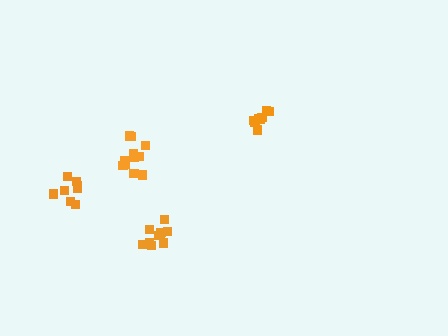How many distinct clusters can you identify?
There are 4 distinct clusters.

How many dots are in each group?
Group 1: 11 dots, Group 2: 8 dots, Group 3: 8 dots, Group 4: 10 dots (37 total).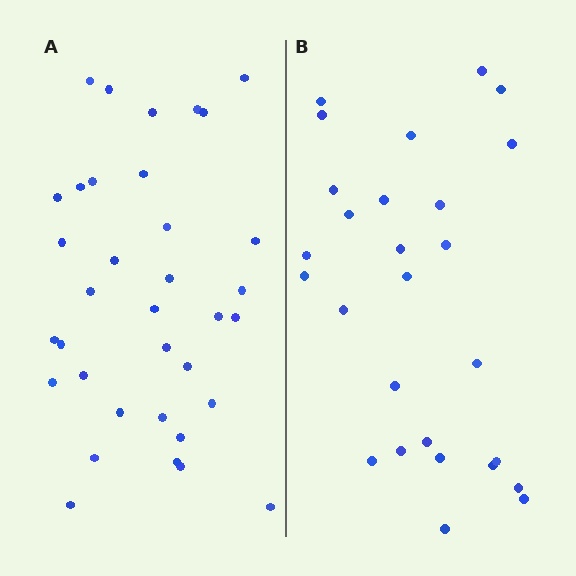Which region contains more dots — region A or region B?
Region A (the left region) has more dots.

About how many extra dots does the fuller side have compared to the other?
Region A has roughly 8 or so more dots than region B.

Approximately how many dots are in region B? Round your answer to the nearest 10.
About 30 dots. (The exact count is 27, which rounds to 30.)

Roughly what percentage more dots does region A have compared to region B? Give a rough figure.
About 30% more.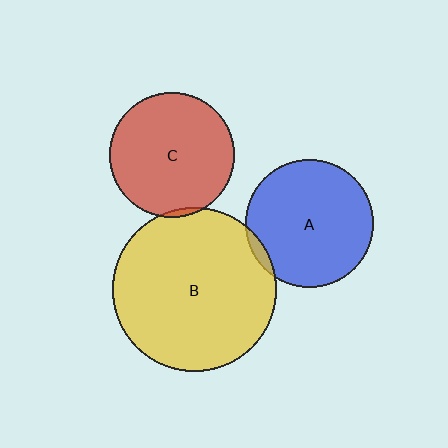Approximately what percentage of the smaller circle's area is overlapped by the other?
Approximately 5%.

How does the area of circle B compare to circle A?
Approximately 1.6 times.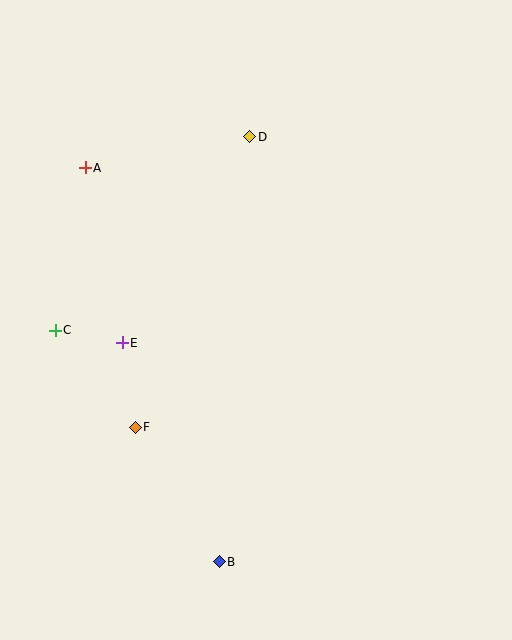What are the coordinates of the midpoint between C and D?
The midpoint between C and D is at (153, 233).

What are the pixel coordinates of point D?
Point D is at (250, 137).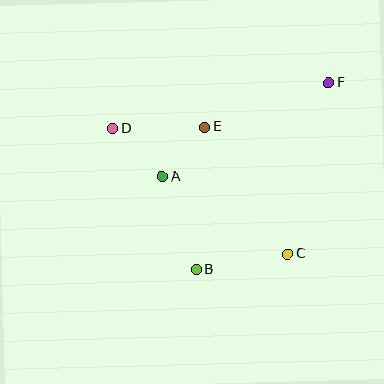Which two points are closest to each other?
Points A and E are closest to each other.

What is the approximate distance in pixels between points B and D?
The distance between B and D is approximately 164 pixels.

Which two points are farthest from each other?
Points B and F are farthest from each other.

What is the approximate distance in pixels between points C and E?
The distance between C and E is approximately 151 pixels.